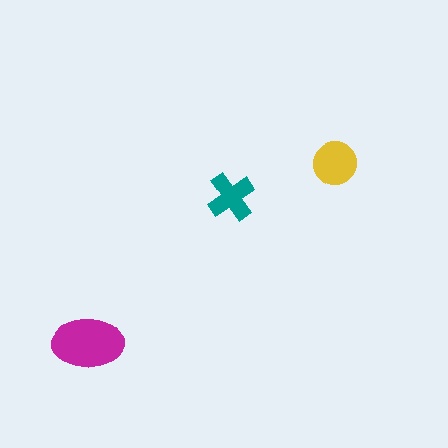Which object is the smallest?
The teal cross.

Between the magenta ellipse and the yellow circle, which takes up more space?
The magenta ellipse.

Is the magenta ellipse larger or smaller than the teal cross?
Larger.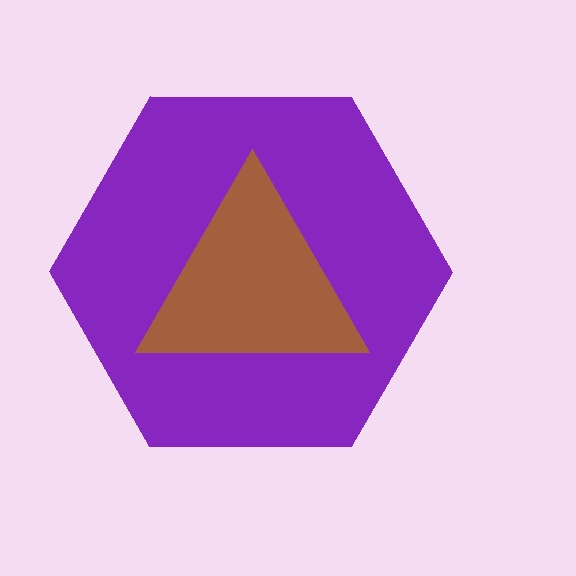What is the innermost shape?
The brown triangle.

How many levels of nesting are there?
2.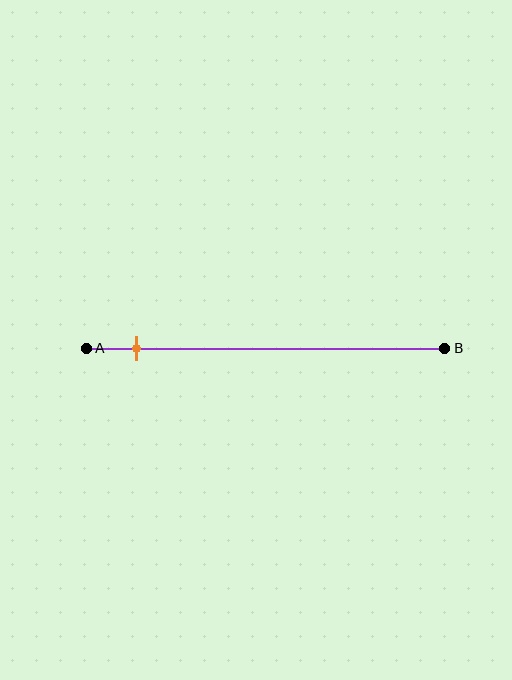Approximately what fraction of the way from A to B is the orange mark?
The orange mark is approximately 15% of the way from A to B.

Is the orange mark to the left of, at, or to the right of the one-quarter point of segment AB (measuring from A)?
The orange mark is to the left of the one-quarter point of segment AB.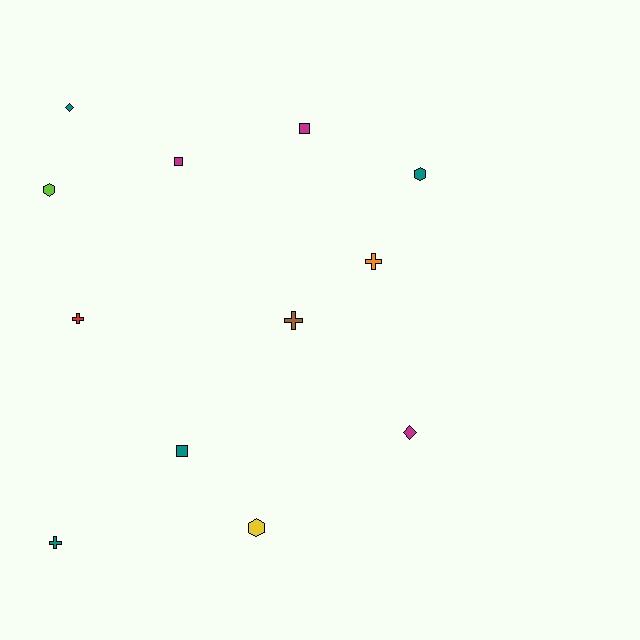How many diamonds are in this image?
There are 2 diamonds.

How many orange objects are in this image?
There is 1 orange object.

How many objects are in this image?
There are 12 objects.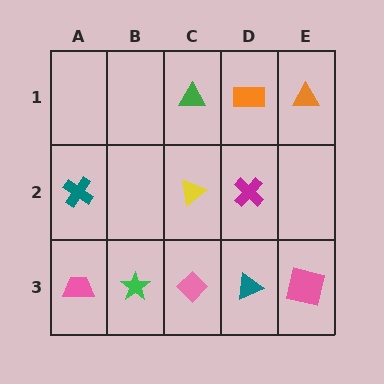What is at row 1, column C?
A green triangle.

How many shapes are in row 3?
5 shapes.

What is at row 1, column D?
An orange rectangle.